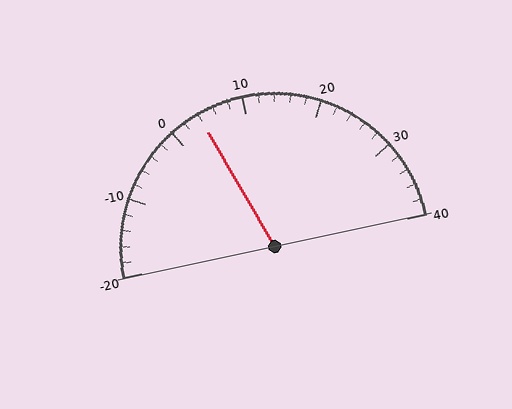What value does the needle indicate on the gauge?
The needle indicates approximately 4.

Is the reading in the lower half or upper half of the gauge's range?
The reading is in the lower half of the range (-20 to 40).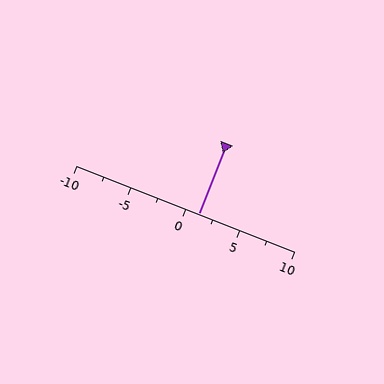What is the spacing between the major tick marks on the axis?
The major ticks are spaced 5 apart.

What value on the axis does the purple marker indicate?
The marker indicates approximately 1.2.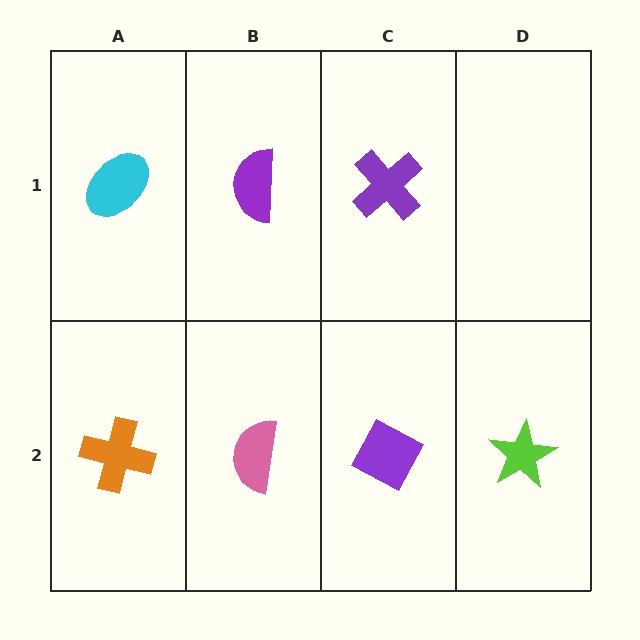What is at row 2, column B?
A pink semicircle.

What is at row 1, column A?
A cyan ellipse.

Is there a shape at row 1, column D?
No, that cell is empty.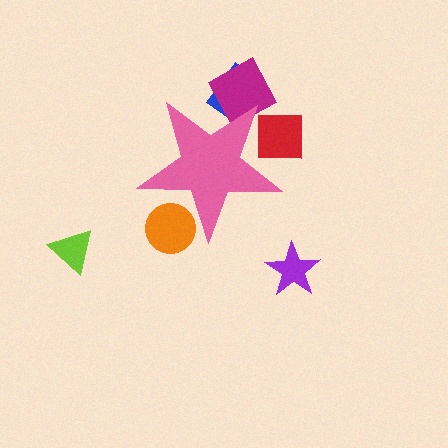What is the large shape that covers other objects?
A pink star.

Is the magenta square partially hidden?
Yes, the magenta square is partially hidden behind the pink star.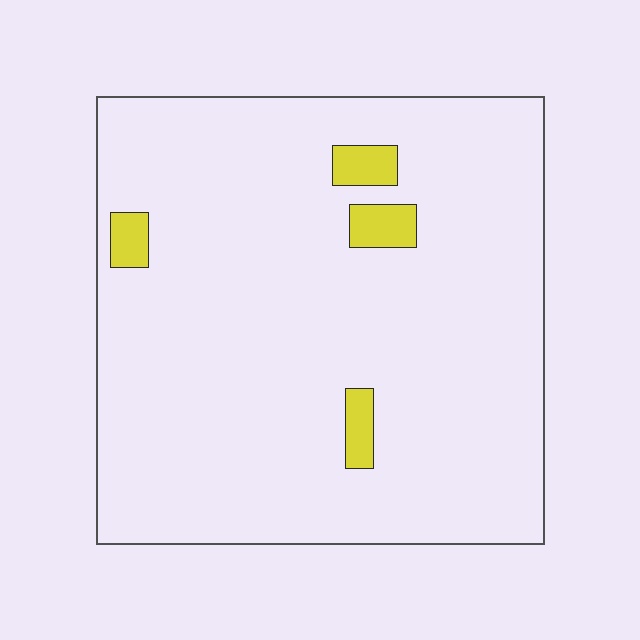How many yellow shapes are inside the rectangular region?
4.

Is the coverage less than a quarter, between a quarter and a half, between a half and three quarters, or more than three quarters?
Less than a quarter.